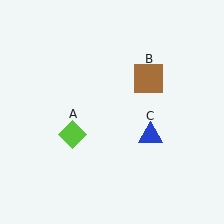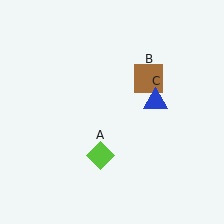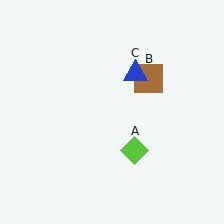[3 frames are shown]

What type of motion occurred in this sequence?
The lime diamond (object A), blue triangle (object C) rotated counterclockwise around the center of the scene.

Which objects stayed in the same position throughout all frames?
Brown square (object B) remained stationary.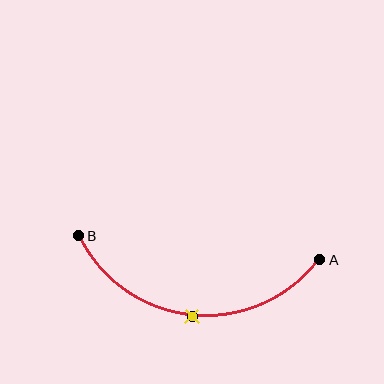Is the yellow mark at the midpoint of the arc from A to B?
Yes. The yellow mark lies on the arc at equal arc-length from both A and B — it is the arc midpoint.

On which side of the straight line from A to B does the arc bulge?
The arc bulges below the straight line connecting A and B.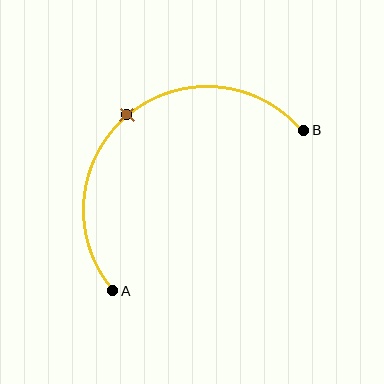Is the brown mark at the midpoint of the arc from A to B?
Yes. The brown mark lies on the arc at equal arc-length from both A and B — it is the arc midpoint.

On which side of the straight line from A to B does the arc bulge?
The arc bulges above and to the left of the straight line connecting A and B.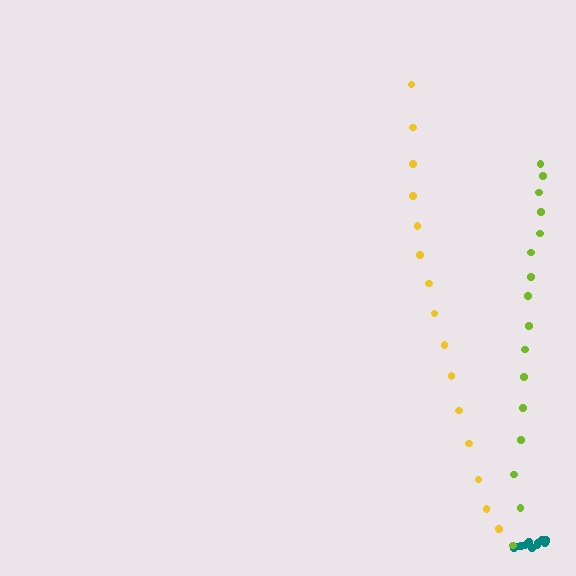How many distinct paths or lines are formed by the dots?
There are 3 distinct paths.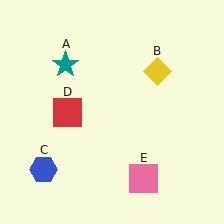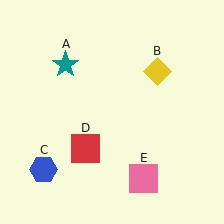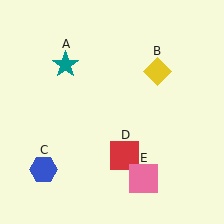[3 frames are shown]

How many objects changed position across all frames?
1 object changed position: red square (object D).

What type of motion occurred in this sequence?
The red square (object D) rotated counterclockwise around the center of the scene.